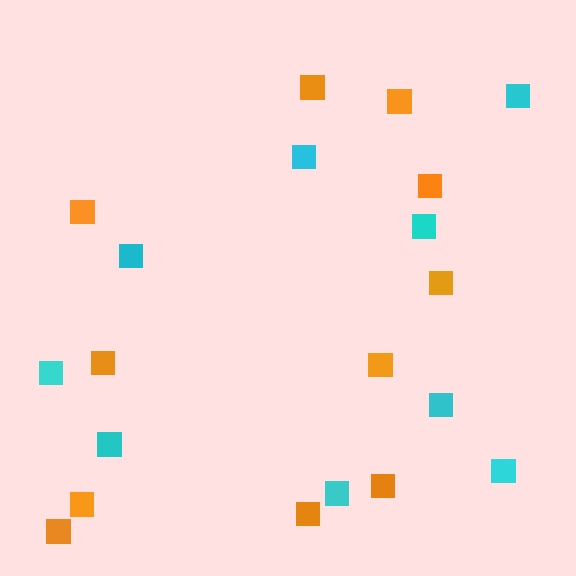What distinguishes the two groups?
There are 2 groups: one group of cyan squares (9) and one group of orange squares (11).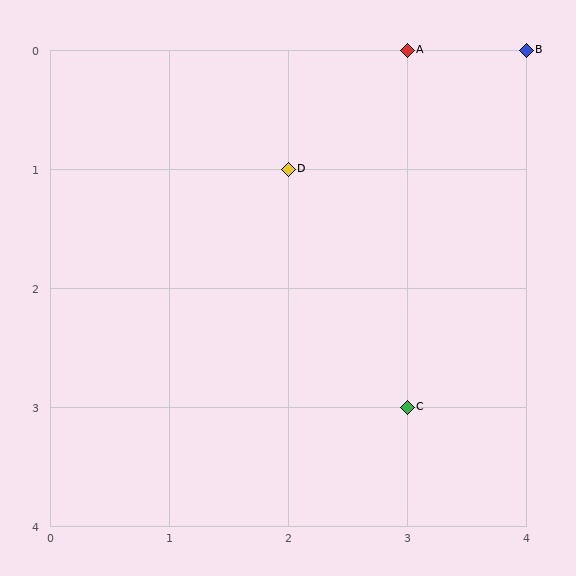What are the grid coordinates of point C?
Point C is at grid coordinates (3, 3).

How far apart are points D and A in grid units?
Points D and A are 1 column and 1 row apart (about 1.4 grid units diagonally).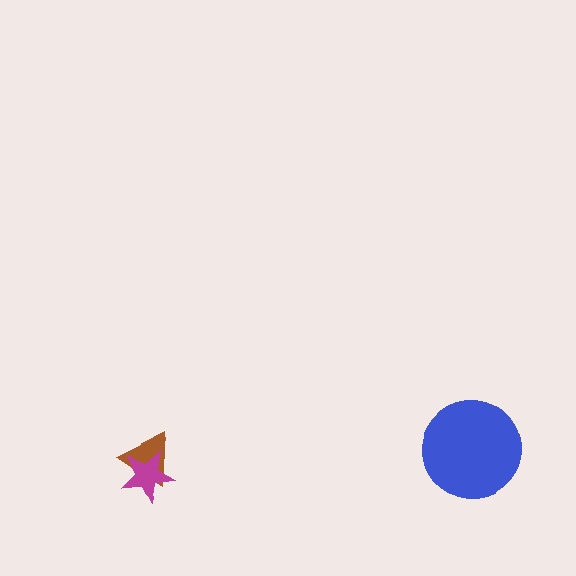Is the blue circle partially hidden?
No, no other shape covers it.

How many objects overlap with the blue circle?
0 objects overlap with the blue circle.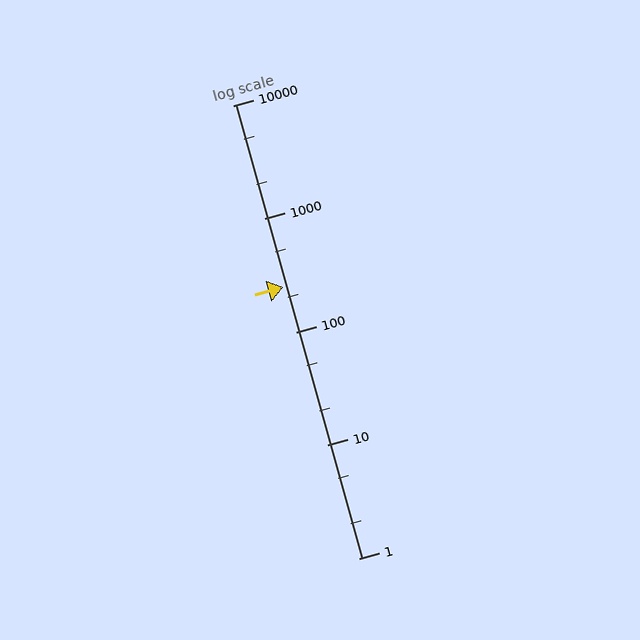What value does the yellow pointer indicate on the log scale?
The pointer indicates approximately 250.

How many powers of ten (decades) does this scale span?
The scale spans 4 decades, from 1 to 10000.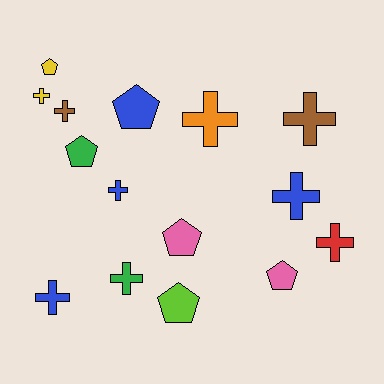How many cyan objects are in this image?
There are no cyan objects.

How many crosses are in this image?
There are 9 crosses.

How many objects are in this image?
There are 15 objects.